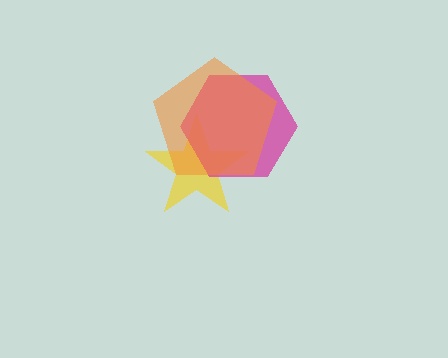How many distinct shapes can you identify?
There are 3 distinct shapes: a yellow star, a magenta hexagon, an orange pentagon.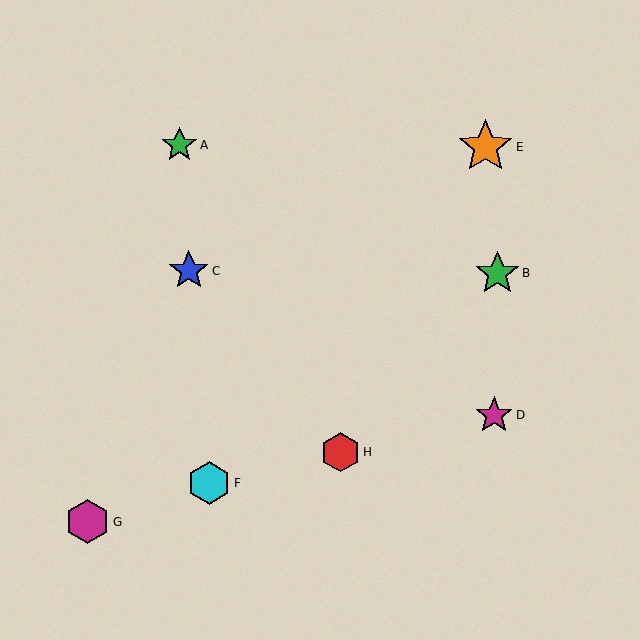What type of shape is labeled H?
Shape H is a red hexagon.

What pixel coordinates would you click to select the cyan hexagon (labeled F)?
Click at (209, 483) to select the cyan hexagon F.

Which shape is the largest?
The orange star (labeled E) is the largest.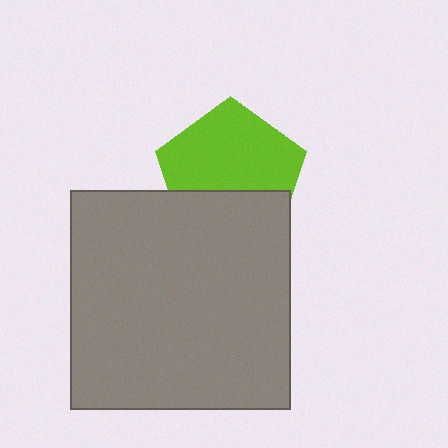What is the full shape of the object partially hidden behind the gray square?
The partially hidden object is a lime pentagon.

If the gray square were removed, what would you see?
You would see the complete lime pentagon.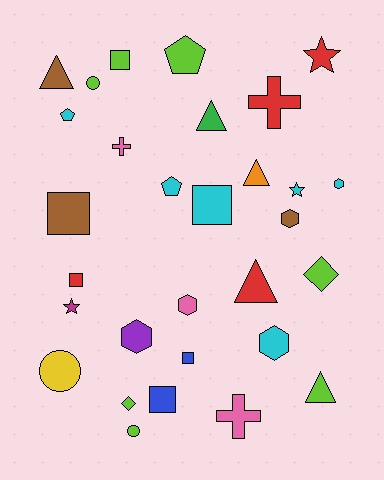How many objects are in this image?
There are 30 objects.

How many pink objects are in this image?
There are 3 pink objects.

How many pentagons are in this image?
There are 3 pentagons.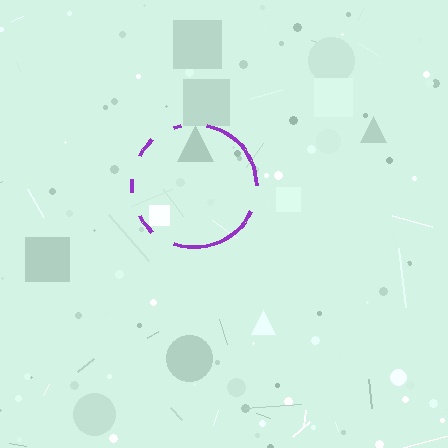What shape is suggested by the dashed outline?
The dashed outline suggests a circle.